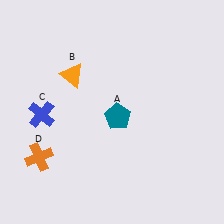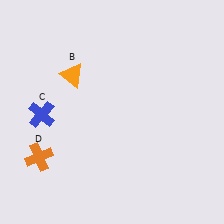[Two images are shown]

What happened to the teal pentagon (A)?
The teal pentagon (A) was removed in Image 2. It was in the bottom-right area of Image 1.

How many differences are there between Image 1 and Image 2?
There is 1 difference between the two images.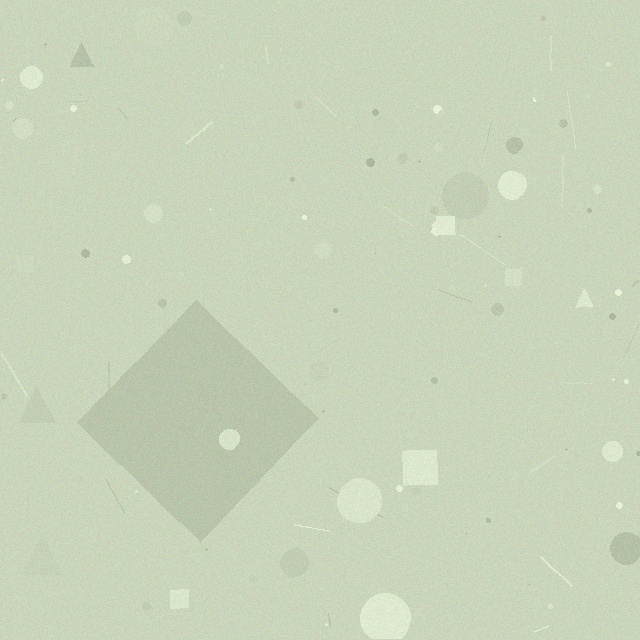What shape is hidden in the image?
A diamond is hidden in the image.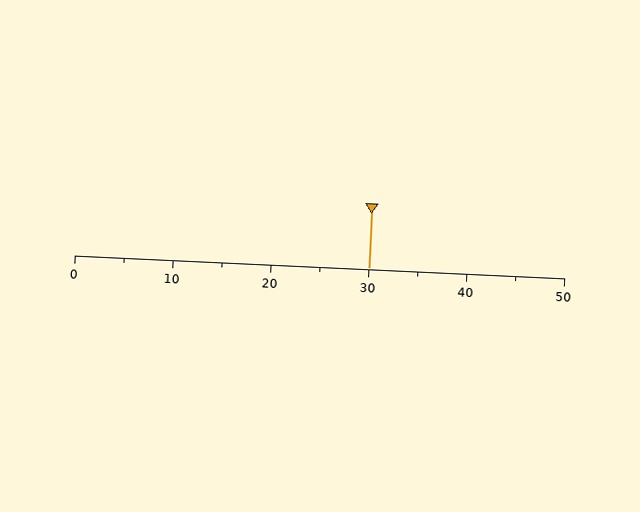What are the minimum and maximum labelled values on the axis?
The axis runs from 0 to 50.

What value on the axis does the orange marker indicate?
The marker indicates approximately 30.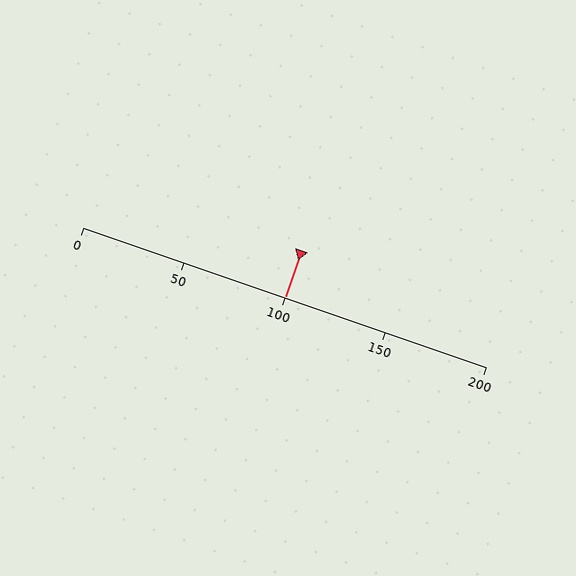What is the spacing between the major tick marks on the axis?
The major ticks are spaced 50 apart.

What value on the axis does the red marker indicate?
The marker indicates approximately 100.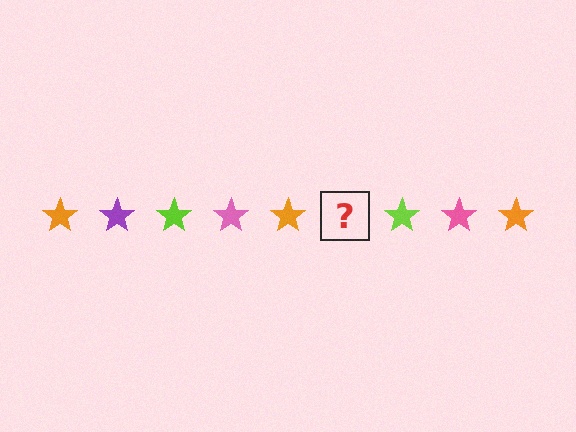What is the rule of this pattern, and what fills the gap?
The rule is that the pattern cycles through orange, purple, lime, pink stars. The gap should be filled with a purple star.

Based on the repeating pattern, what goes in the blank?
The blank should be a purple star.